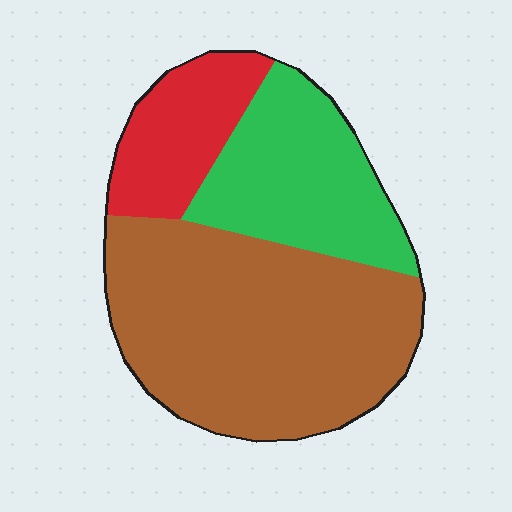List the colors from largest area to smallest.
From largest to smallest: brown, green, red.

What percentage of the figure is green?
Green covers 27% of the figure.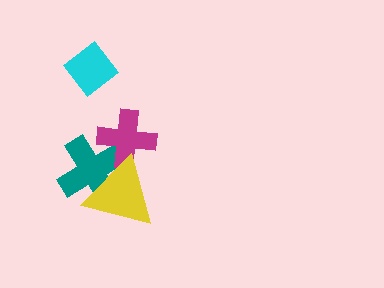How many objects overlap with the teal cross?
2 objects overlap with the teal cross.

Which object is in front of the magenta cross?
The yellow triangle is in front of the magenta cross.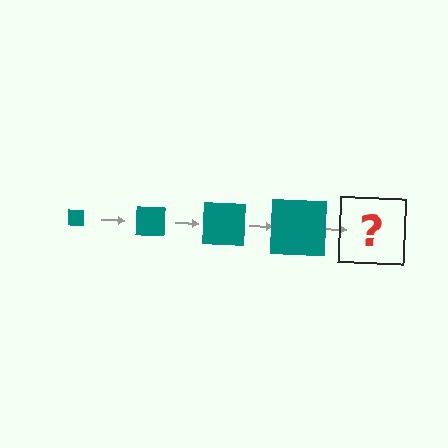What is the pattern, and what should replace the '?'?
The pattern is that the square gets progressively larger each step. The '?' should be a teal square, larger than the previous one.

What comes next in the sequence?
The next element should be a teal square, larger than the previous one.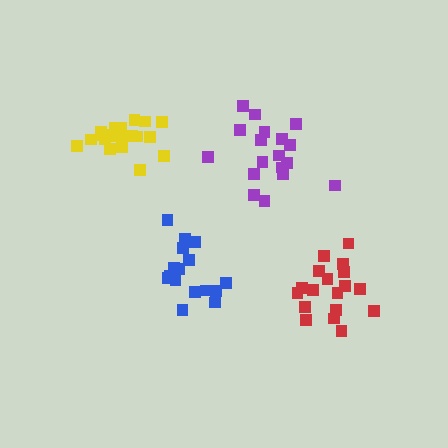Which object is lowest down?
The red cluster is bottommost.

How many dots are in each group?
Group 1: 18 dots, Group 2: 18 dots, Group 3: 17 dots, Group 4: 20 dots (73 total).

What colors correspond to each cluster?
The clusters are colored: red, purple, blue, yellow.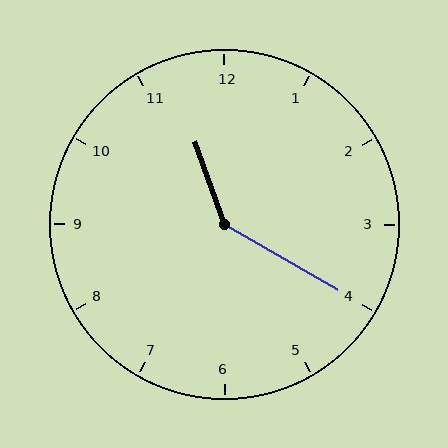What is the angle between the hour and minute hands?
Approximately 140 degrees.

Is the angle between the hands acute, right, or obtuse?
It is obtuse.